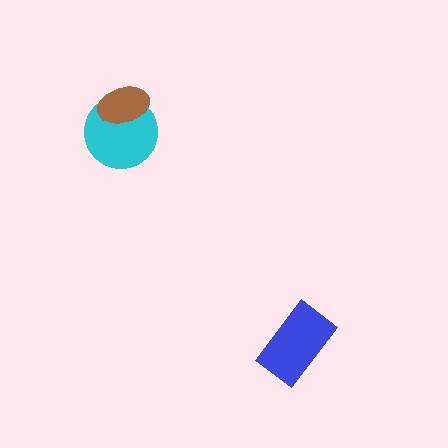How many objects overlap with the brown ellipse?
1 object overlaps with the brown ellipse.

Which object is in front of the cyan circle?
The brown ellipse is in front of the cyan circle.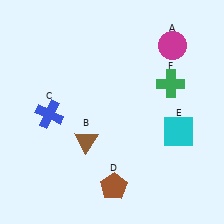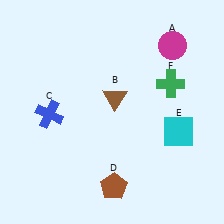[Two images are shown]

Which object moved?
The brown triangle (B) moved up.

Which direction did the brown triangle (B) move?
The brown triangle (B) moved up.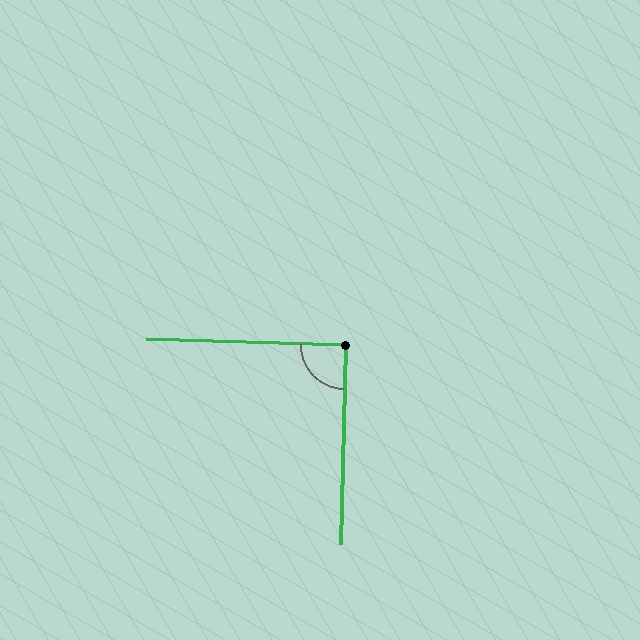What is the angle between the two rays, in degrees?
Approximately 90 degrees.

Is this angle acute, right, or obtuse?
It is approximately a right angle.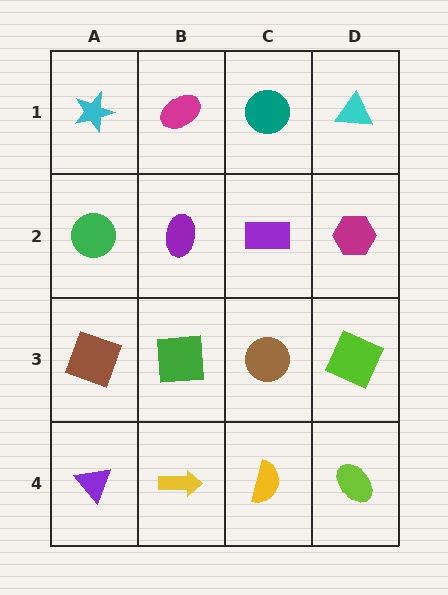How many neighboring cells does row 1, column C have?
3.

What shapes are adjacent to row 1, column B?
A purple ellipse (row 2, column B), a cyan star (row 1, column A), a teal circle (row 1, column C).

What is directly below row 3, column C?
A yellow semicircle.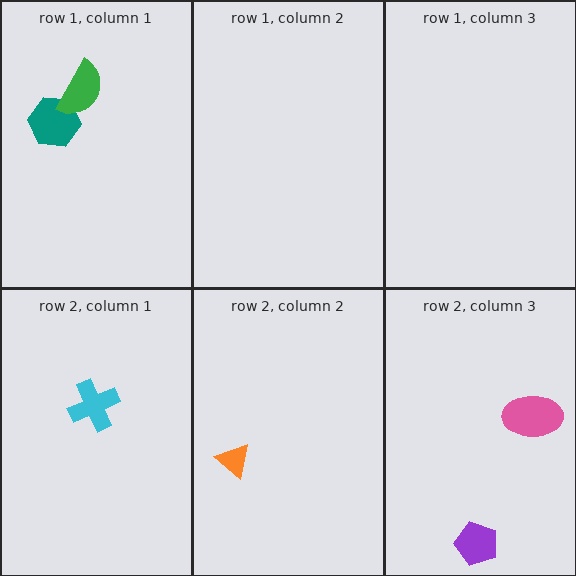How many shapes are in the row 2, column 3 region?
2.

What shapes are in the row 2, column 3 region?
The pink ellipse, the purple pentagon.